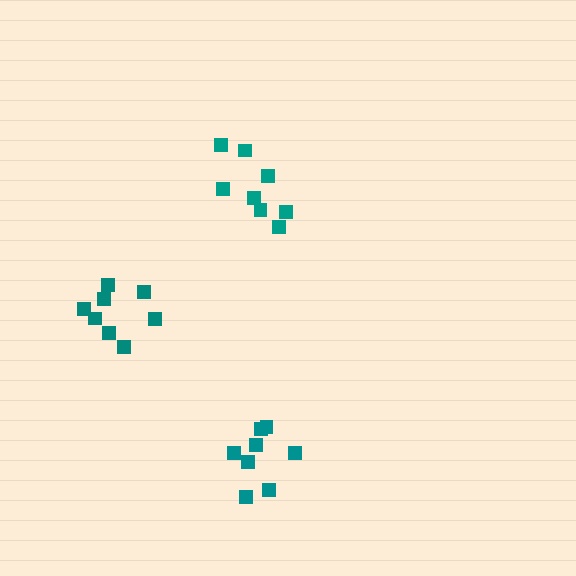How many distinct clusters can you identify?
There are 3 distinct clusters.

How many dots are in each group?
Group 1: 8 dots, Group 2: 8 dots, Group 3: 8 dots (24 total).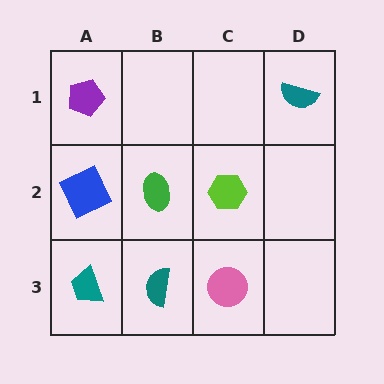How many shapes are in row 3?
3 shapes.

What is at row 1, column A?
A purple pentagon.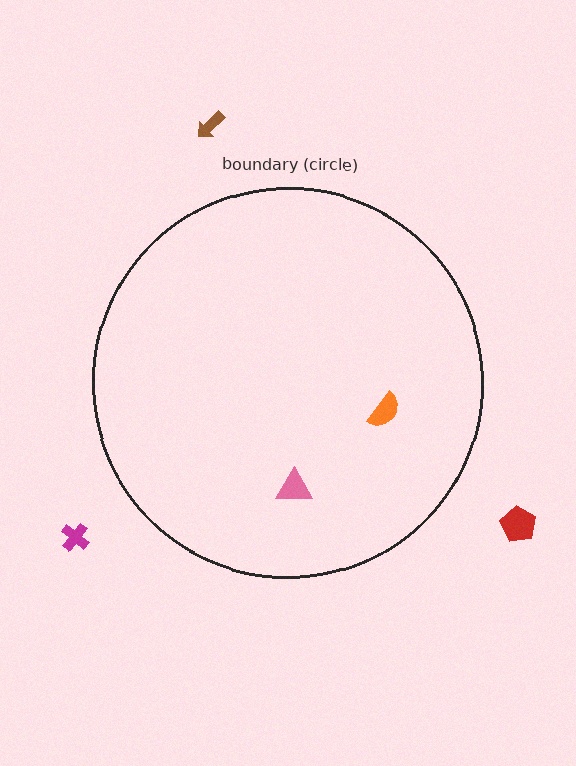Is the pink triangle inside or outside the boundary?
Inside.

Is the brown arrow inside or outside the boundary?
Outside.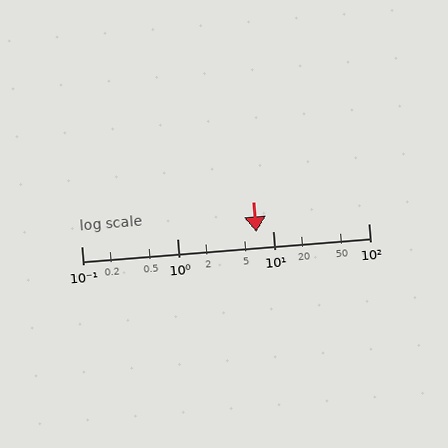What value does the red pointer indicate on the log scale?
The pointer indicates approximately 6.7.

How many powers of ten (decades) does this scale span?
The scale spans 3 decades, from 0.1 to 100.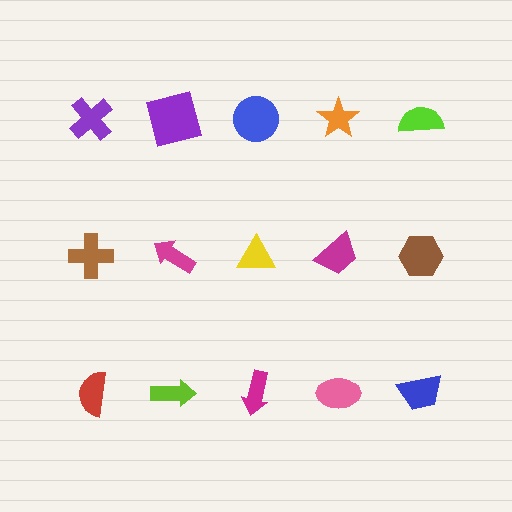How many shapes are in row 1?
5 shapes.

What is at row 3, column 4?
A pink ellipse.